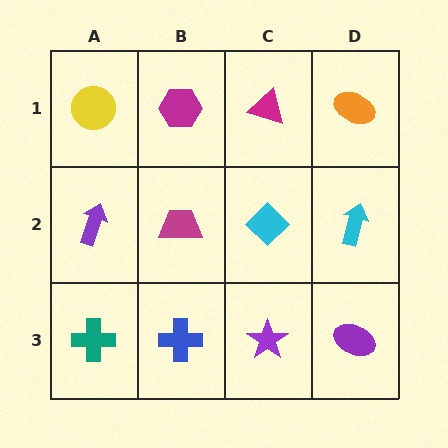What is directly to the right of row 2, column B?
A cyan diamond.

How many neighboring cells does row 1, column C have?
3.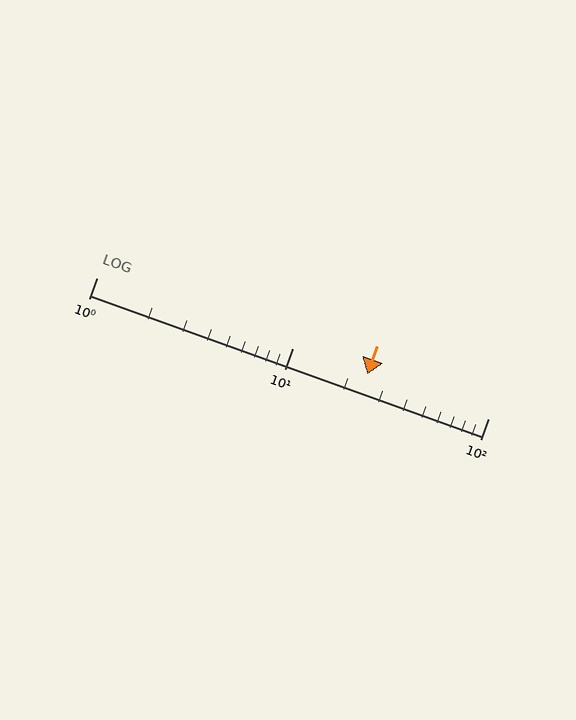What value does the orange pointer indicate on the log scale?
The pointer indicates approximately 24.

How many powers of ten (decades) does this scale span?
The scale spans 2 decades, from 1 to 100.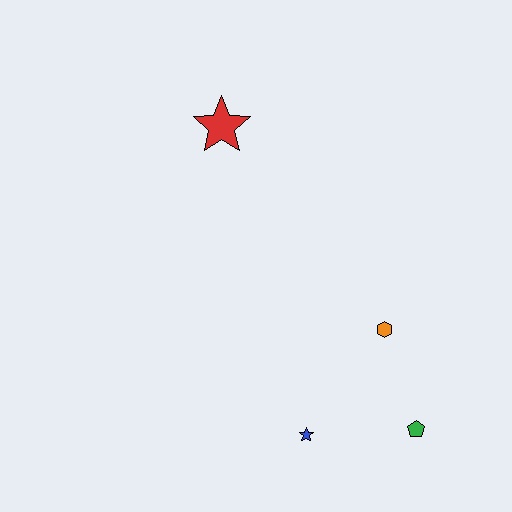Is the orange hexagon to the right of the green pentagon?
No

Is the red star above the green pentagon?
Yes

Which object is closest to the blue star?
The green pentagon is closest to the blue star.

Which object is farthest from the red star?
The green pentagon is farthest from the red star.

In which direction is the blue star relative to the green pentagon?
The blue star is to the left of the green pentagon.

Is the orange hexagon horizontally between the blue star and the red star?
No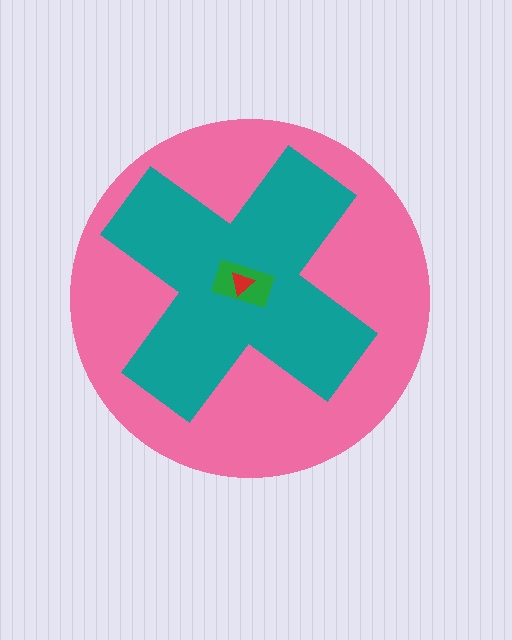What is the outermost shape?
The pink circle.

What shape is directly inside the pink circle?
The teal cross.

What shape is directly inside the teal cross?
The green rectangle.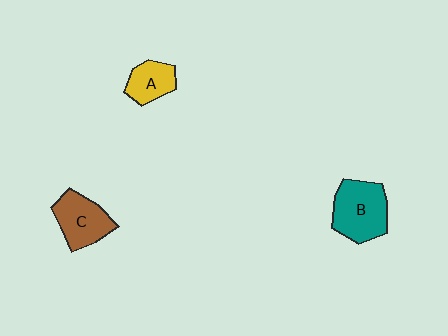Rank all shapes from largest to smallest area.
From largest to smallest: B (teal), C (brown), A (yellow).